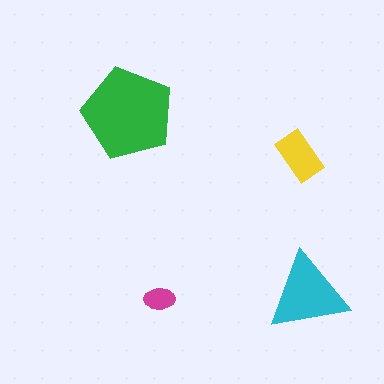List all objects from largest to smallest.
The green pentagon, the cyan triangle, the yellow rectangle, the magenta ellipse.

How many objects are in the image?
There are 4 objects in the image.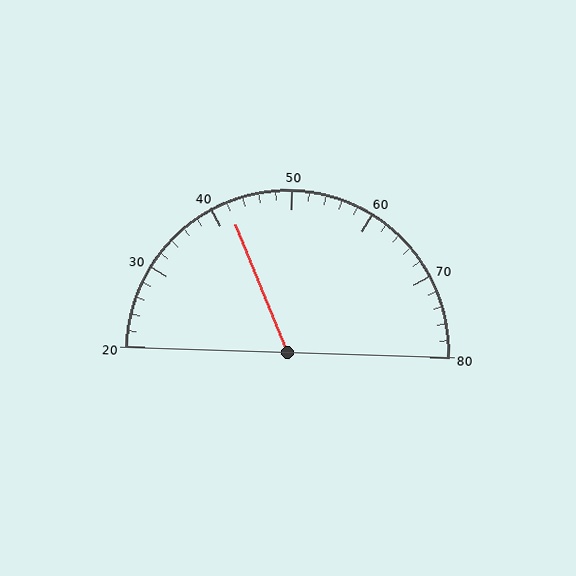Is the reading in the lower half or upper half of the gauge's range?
The reading is in the lower half of the range (20 to 80).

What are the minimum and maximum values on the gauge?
The gauge ranges from 20 to 80.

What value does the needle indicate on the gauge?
The needle indicates approximately 42.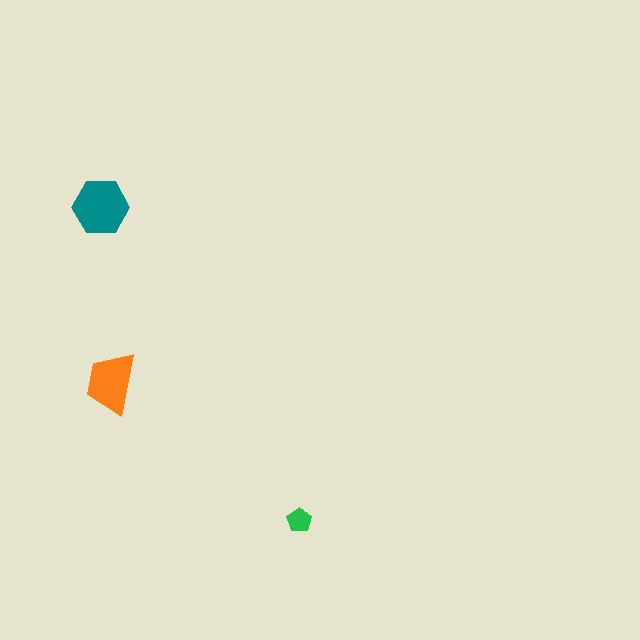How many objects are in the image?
There are 3 objects in the image.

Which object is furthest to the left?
The teal hexagon is leftmost.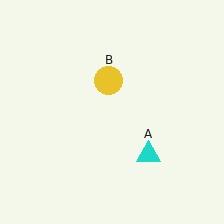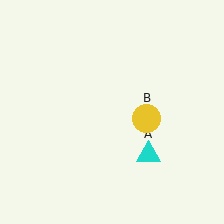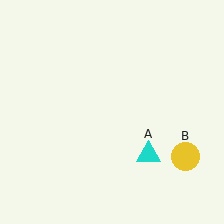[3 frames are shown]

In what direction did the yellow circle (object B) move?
The yellow circle (object B) moved down and to the right.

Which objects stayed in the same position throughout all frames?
Cyan triangle (object A) remained stationary.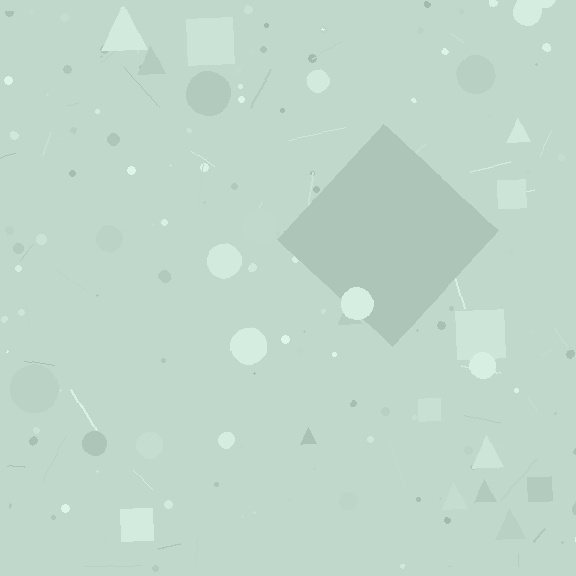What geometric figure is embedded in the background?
A diamond is embedded in the background.